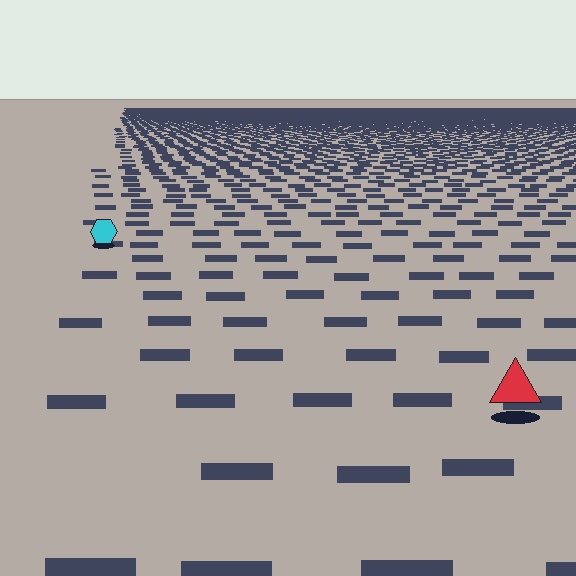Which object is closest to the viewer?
The red triangle is closest. The texture marks near it are larger and more spread out.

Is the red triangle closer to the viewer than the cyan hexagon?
Yes. The red triangle is closer — you can tell from the texture gradient: the ground texture is coarser near it.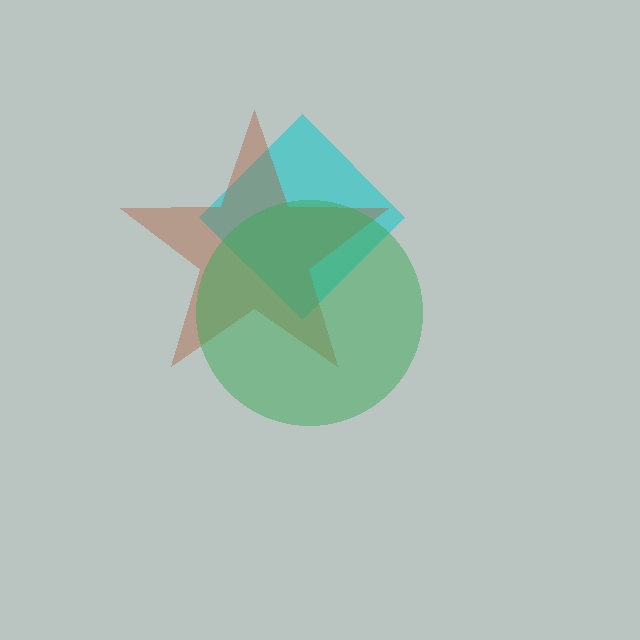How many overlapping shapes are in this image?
There are 3 overlapping shapes in the image.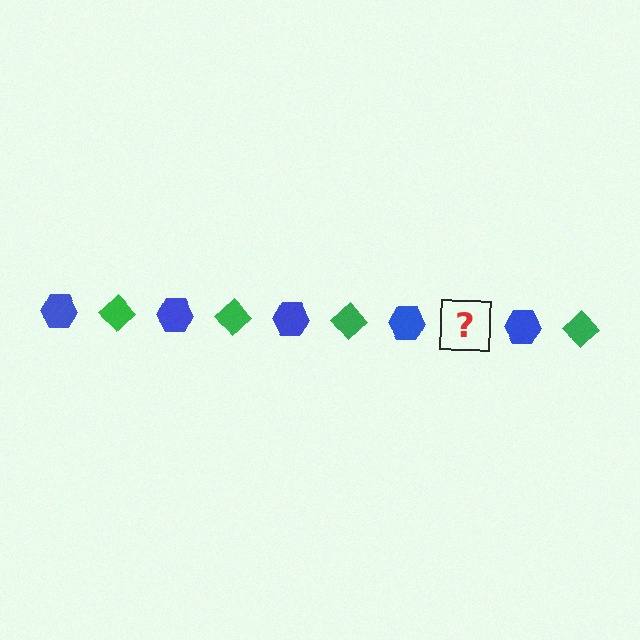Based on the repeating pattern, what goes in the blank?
The blank should be a green diamond.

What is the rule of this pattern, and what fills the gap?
The rule is that the pattern alternates between blue hexagon and green diamond. The gap should be filled with a green diamond.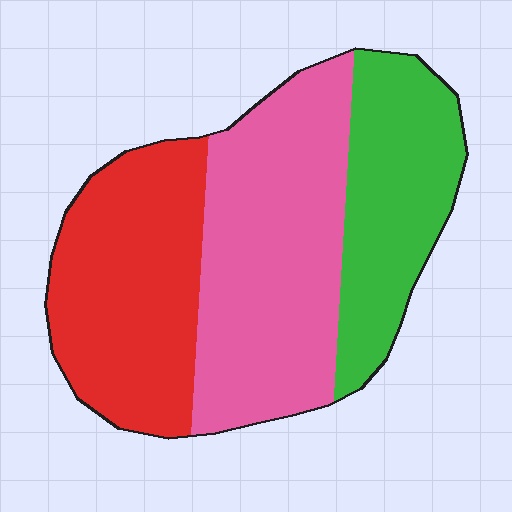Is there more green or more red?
Red.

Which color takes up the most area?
Pink, at roughly 40%.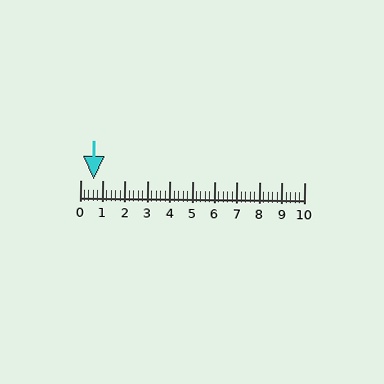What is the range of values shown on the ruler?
The ruler shows values from 0 to 10.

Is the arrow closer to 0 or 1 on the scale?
The arrow is closer to 1.